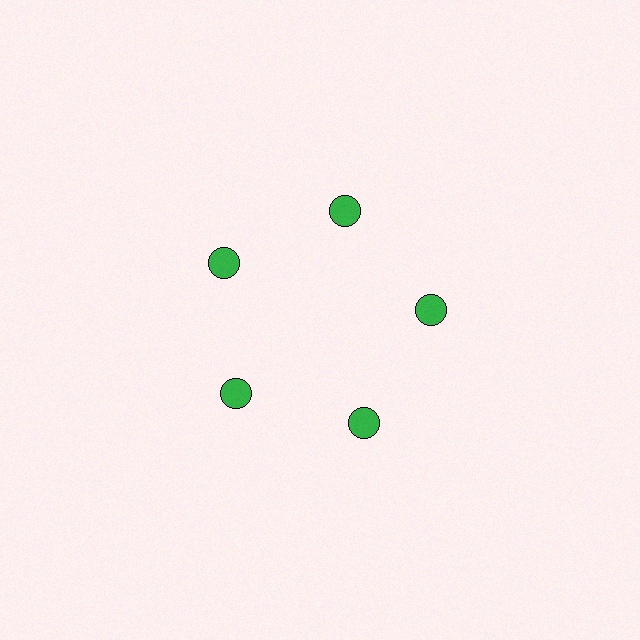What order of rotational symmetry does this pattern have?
This pattern has 5-fold rotational symmetry.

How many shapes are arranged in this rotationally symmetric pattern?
There are 5 shapes, arranged in 5 groups of 1.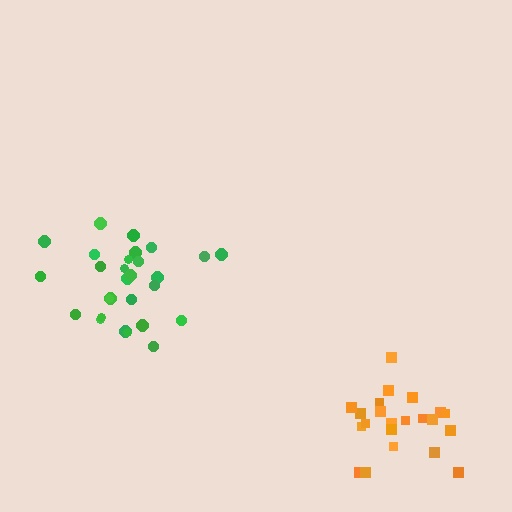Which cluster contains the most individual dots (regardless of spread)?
Green (28).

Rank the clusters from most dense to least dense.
orange, green.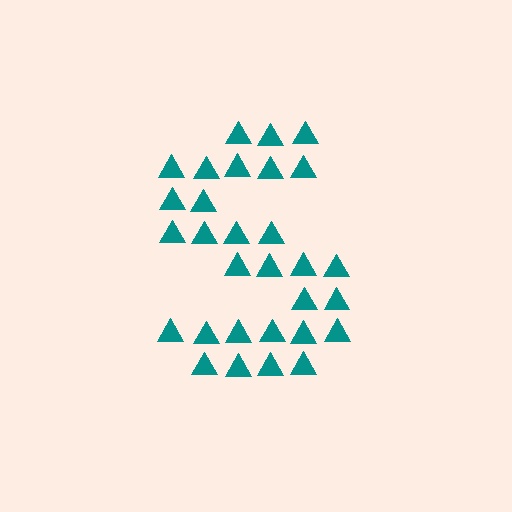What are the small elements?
The small elements are triangles.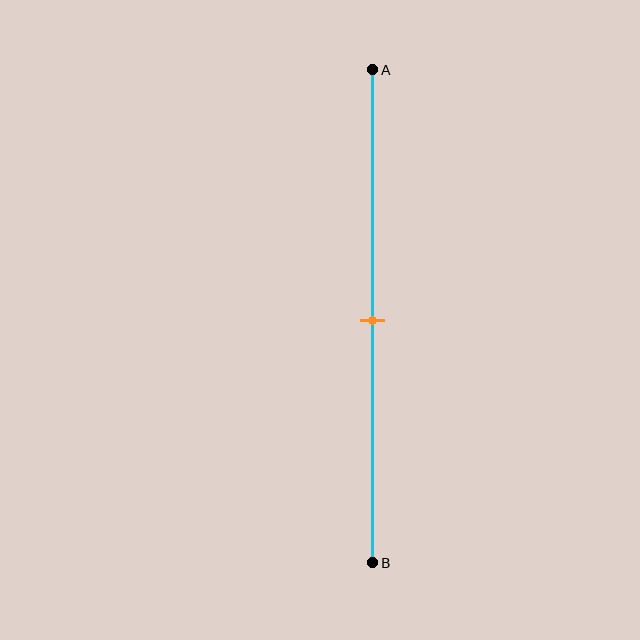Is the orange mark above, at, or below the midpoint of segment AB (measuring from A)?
The orange mark is approximately at the midpoint of segment AB.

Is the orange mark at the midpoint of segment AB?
Yes, the mark is approximately at the midpoint.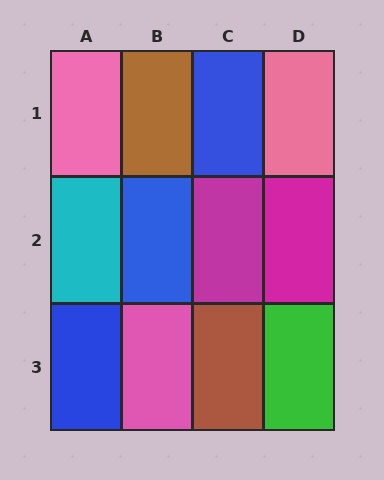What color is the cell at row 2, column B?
Blue.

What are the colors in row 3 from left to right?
Blue, pink, brown, green.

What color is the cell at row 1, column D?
Pink.